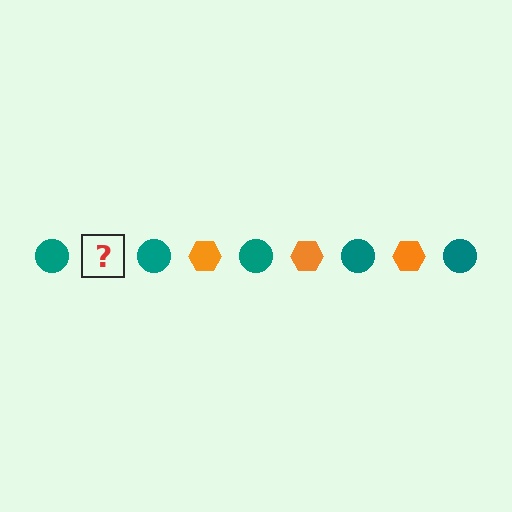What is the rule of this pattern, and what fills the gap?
The rule is that the pattern alternates between teal circle and orange hexagon. The gap should be filled with an orange hexagon.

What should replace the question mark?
The question mark should be replaced with an orange hexagon.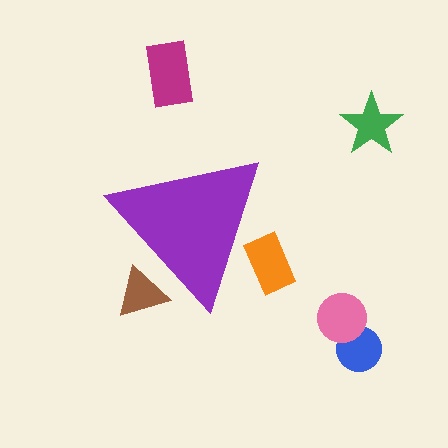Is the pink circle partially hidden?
No, the pink circle is fully visible.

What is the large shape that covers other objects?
A purple triangle.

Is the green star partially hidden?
No, the green star is fully visible.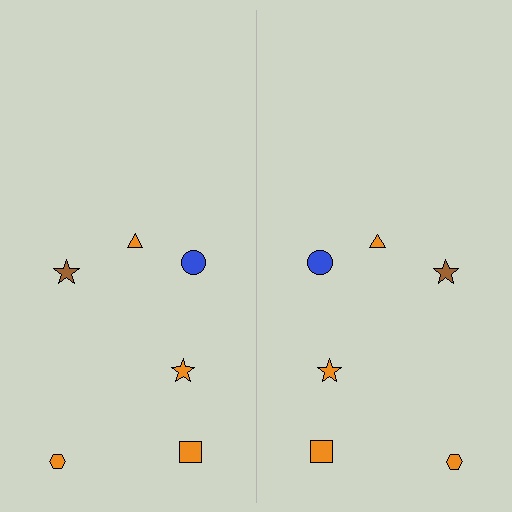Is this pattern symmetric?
Yes, this pattern has bilateral (reflection) symmetry.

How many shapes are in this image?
There are 12 shapes in this image.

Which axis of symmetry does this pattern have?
The pattern has a vertical axis of symmetry running through the center of the image.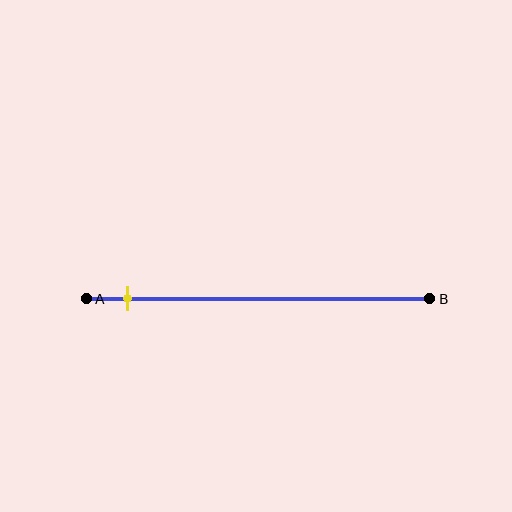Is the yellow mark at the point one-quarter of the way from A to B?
No, the mark is at about 10% from A, not at the 25% one-quarter point.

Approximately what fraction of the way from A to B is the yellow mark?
The yellow mark is approximately 10% of the way from A to B.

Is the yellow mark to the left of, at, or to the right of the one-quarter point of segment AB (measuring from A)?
The yellow mark is to the left of the one-quarter point of segment AB.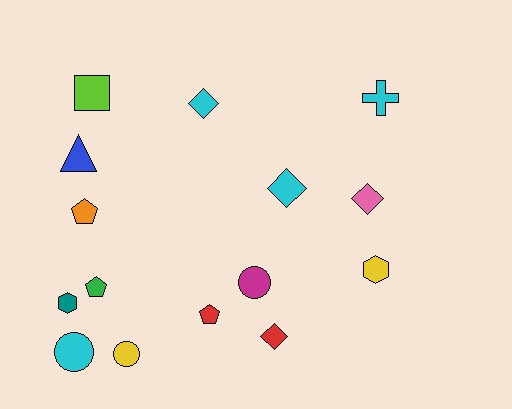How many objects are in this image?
There are 15 objects.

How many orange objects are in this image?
There is 1 orange object.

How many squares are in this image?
There is 1 square.